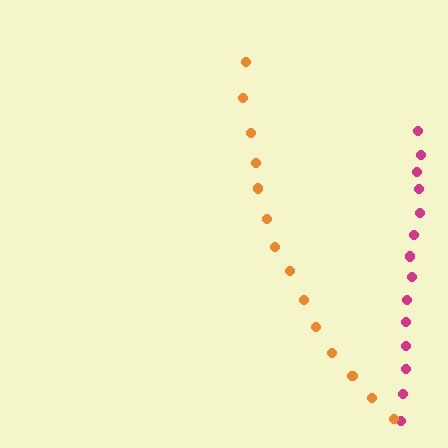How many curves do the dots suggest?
There are 2 distinct paths.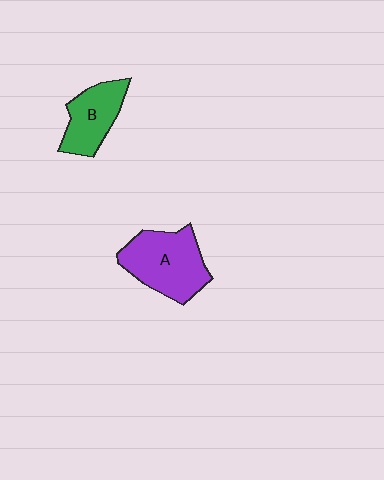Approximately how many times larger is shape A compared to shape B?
Approximately 1.4 times.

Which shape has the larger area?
Shape A (purple).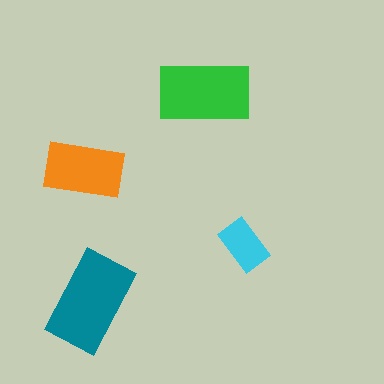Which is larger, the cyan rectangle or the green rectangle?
The green one.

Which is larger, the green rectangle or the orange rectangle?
The green one.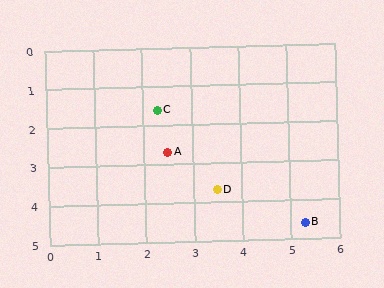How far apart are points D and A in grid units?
Points D and A are about 1.4 grid units apart.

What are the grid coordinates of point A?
Point A is at approximately (2.5, 2.7).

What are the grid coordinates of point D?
Point D is at approximately (3.5, 3.7).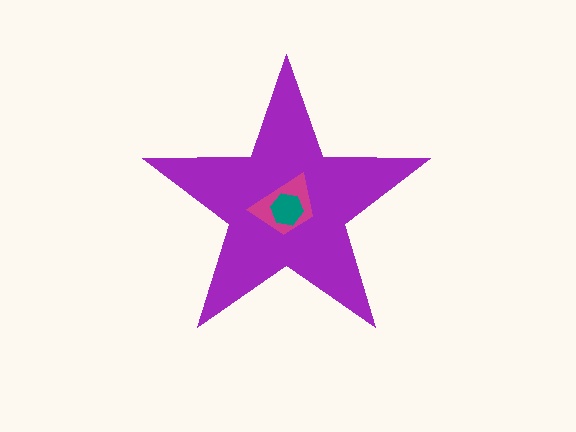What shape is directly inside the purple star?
The magenta trapezoid.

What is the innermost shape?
The teal hexagon.